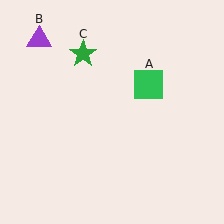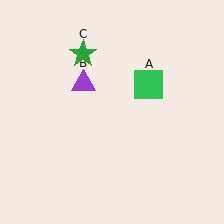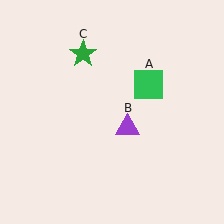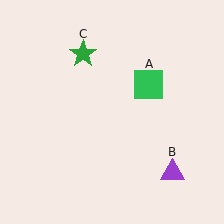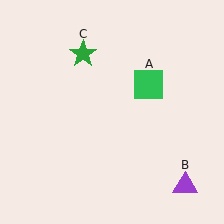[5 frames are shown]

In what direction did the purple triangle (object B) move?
The purple triangle (object B) moved down and to the right.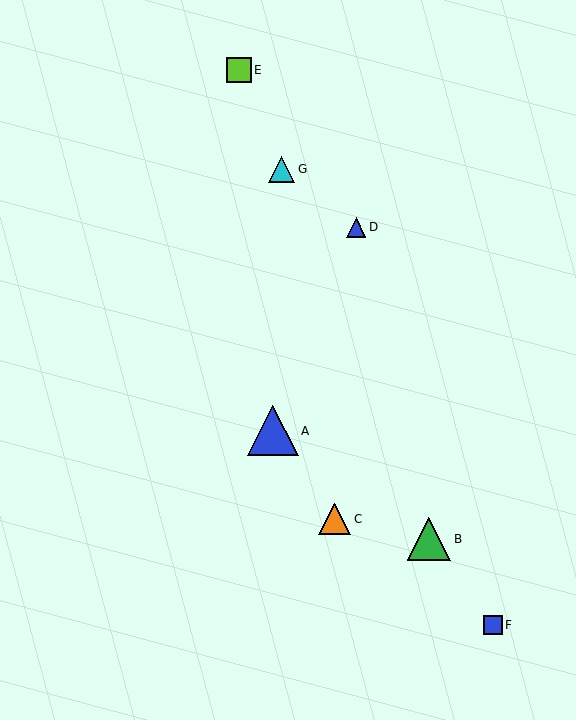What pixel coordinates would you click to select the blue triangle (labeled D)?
Click at (356, 227) to select the blue triangle D.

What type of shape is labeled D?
Shape D is a blue triangle.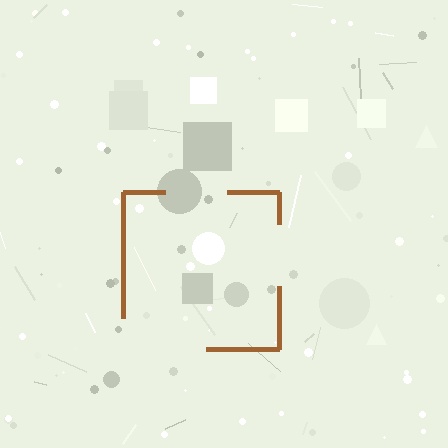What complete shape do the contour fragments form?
The contour fragments form a square.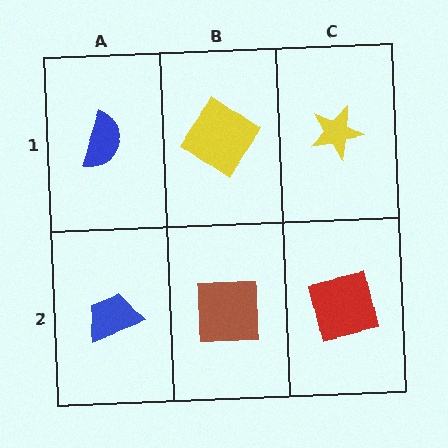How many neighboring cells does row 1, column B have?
3.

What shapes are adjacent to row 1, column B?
A brown square (row 2, column B), a blue semicircle (row 1, column A), a yellow star (row 1, column C).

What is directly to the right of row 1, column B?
A yellow star.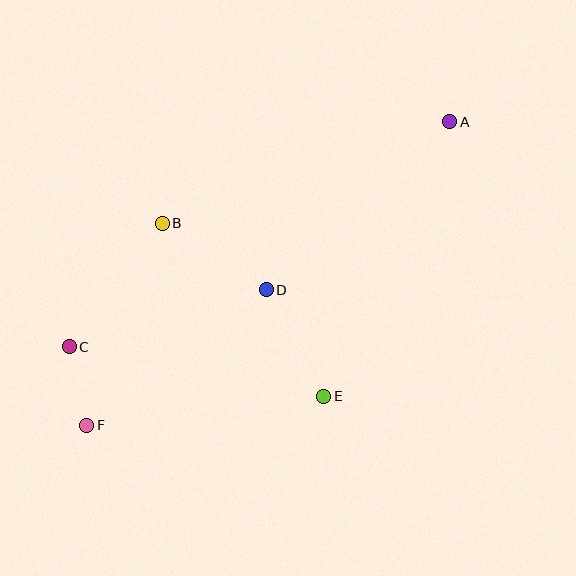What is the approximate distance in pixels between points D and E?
The distance between D and E is approximately 121 pixels.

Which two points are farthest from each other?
Points A and F are farthest from each other.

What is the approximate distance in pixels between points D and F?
The distance between D and F is approximately 225 pixels.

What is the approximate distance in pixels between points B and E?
The distance between B and E is approximately 237 pixels.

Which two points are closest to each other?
Points C and F are closest to each other.